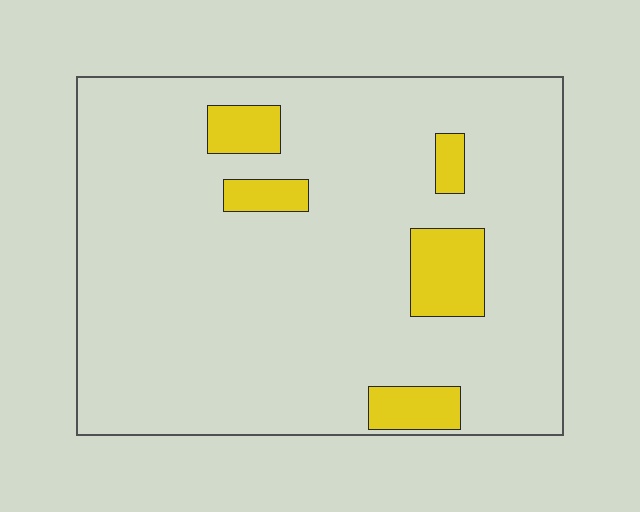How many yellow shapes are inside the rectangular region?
5.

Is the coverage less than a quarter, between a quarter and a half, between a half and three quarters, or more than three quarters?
Less than a quarter.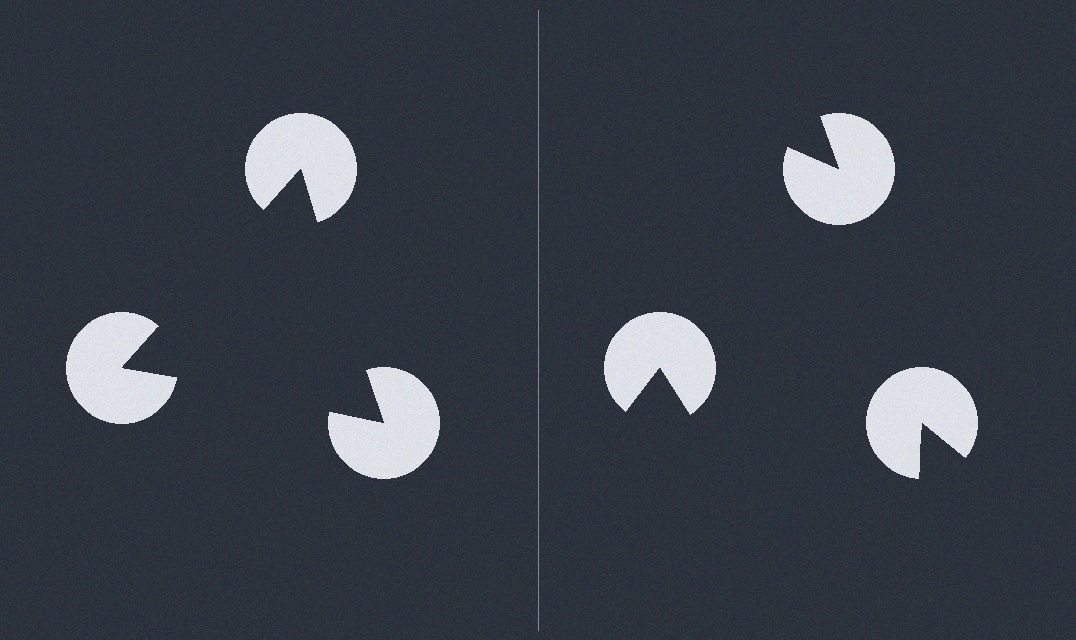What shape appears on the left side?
An illusory triangle.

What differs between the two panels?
The pac-man discs are positioned identically on both sides; only the wedge orientations differ. On the left they align to a triangle; on the right they are misaligned.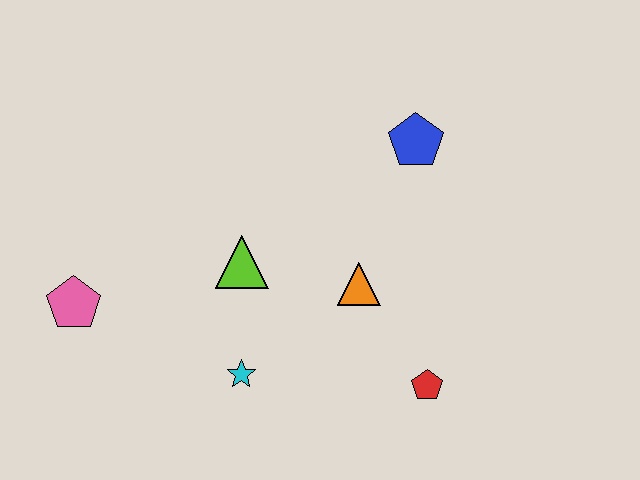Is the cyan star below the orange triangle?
Yes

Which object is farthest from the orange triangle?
The pink pentagon is farthest from the orange triangle.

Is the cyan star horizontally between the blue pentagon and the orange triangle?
No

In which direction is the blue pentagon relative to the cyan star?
The blue pentagon is above the cyan star.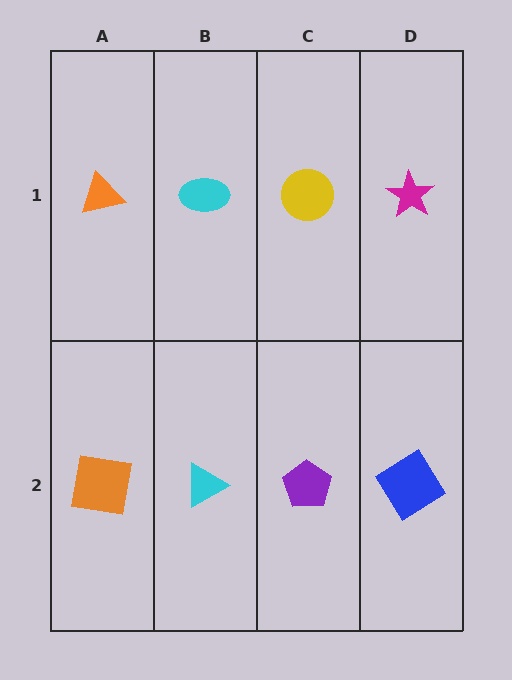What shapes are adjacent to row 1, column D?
A blue diamond (row 2, column D), a yellow circle (row 1, column C).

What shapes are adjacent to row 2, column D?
A magenta star (row 1, column D), a purple pentagon (row 2, column C).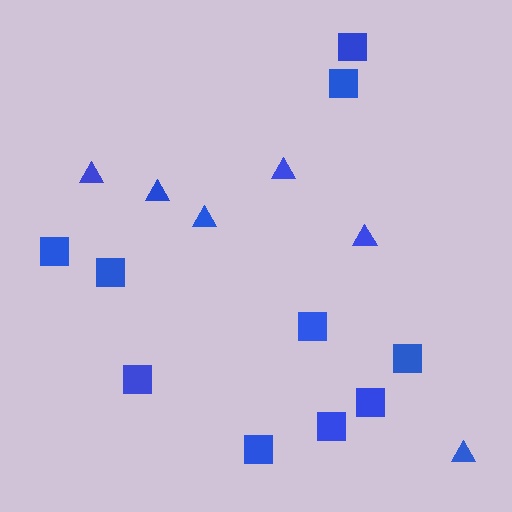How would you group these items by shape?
There are 2 groups: one group of squares (10) and one group of triangles (6).